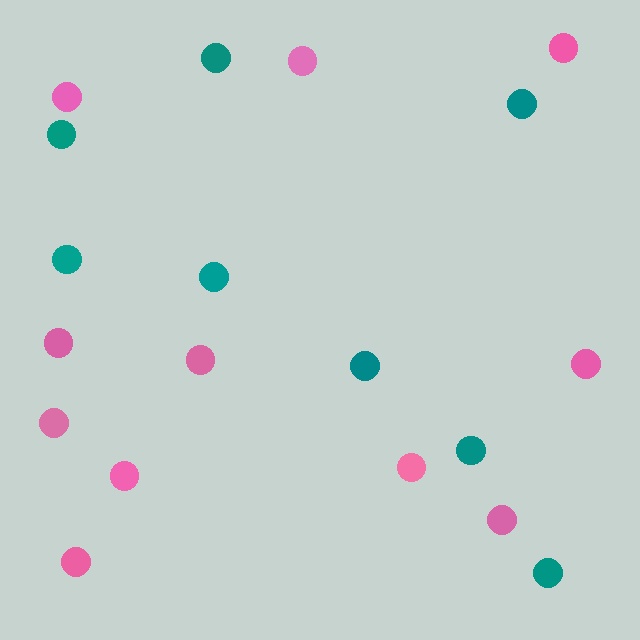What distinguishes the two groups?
There are 2 groups: one group of pink circles (11) and one group of teal circles (8).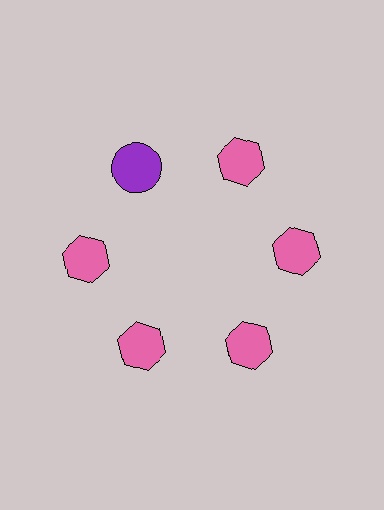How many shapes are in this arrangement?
There are 6 shapes arranged in a ring pattern.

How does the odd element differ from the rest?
It differs in both color (purple instead of pink) and shape (circle instead of hexagon).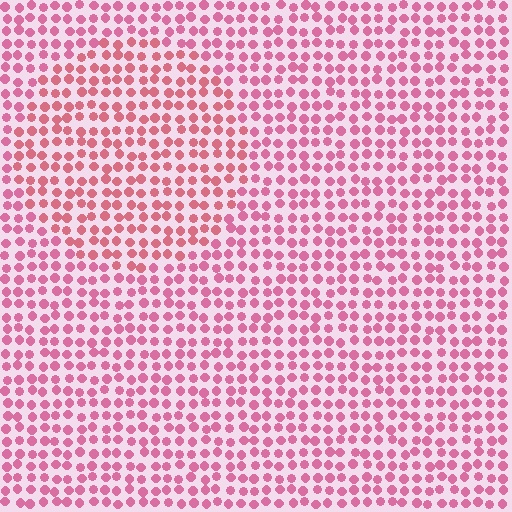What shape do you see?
I see a circle.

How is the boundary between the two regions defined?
The boundary is defined purely by a slight shift in hue (about 18 degrees). Spacing, size, and orientation are identical on both sides.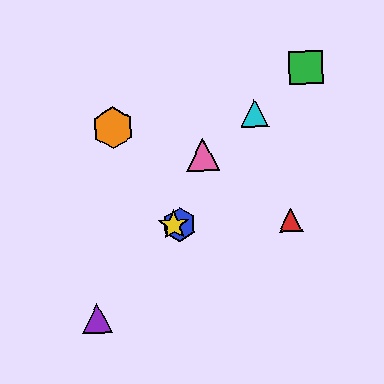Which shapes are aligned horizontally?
The red triangle, the blue hexagon, the yellow star are aligned horizontally.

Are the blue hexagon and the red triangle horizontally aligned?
Yes, both are at y≈225.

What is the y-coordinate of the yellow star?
The yellow star is at y≈225.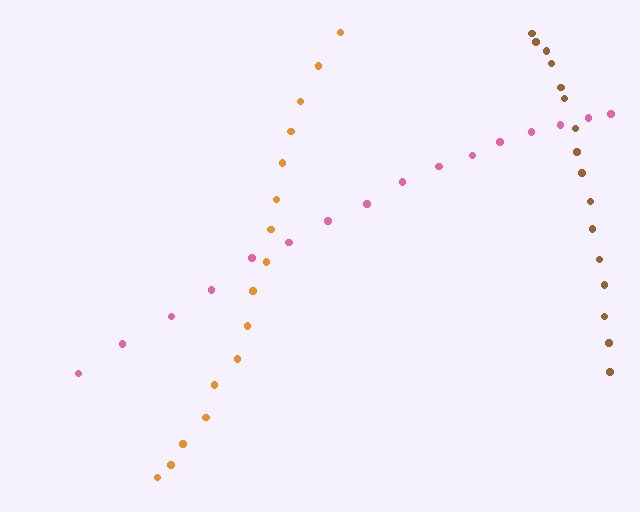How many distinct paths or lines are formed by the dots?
There are 3 distinct paths.